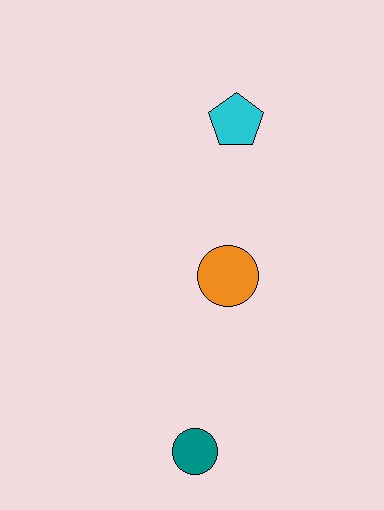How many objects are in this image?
There are 3 objects.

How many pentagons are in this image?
There is 1 pentagon.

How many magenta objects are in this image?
There are no magenta objects.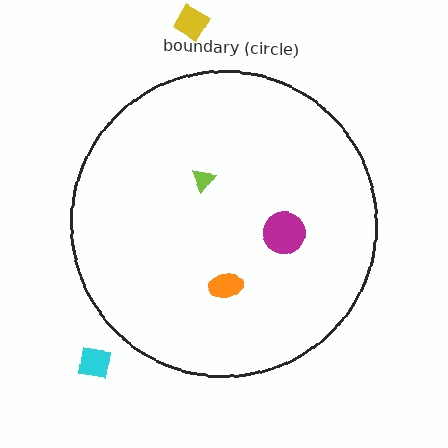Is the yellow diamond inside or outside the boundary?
Outside.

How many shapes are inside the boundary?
3 inside, 2 outside.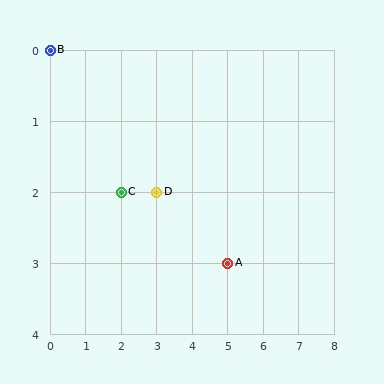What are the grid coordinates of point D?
Point D is at grid coordinates (3, 2).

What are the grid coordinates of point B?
Point B is at grid coordinates (0, 0).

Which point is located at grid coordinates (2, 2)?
Point C is at (2, 2).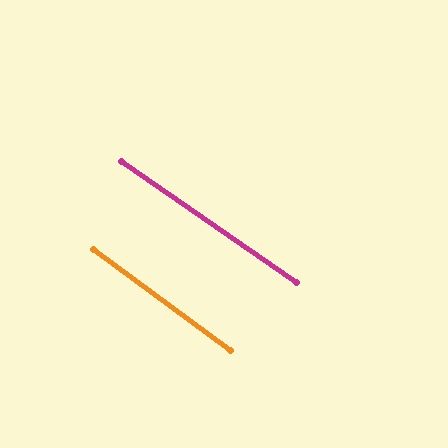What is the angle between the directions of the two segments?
Approximately 2 degrees.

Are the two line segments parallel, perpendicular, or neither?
Parallel — their directions differ by only 1.6°.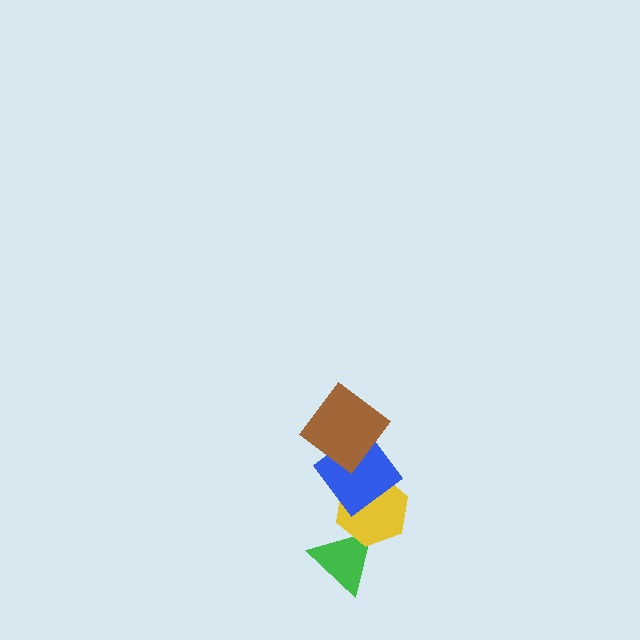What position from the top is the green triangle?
The green triangle is 4th from the top.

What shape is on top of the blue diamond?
The brown diamond is on top of the blue diamond.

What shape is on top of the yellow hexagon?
The blue diamond is on top of the yellow hexagon.